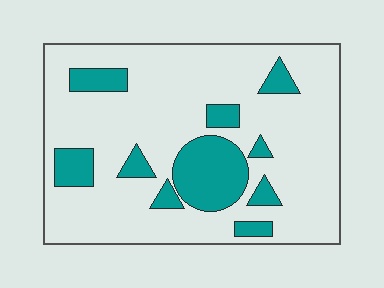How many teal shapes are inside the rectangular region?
10.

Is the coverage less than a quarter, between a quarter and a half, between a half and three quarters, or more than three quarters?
Less than a quarter.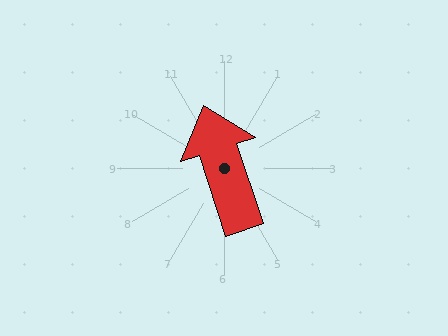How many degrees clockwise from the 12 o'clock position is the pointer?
Approximately 342 degrees.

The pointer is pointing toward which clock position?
Roughly 11 o'clock.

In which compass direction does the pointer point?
North.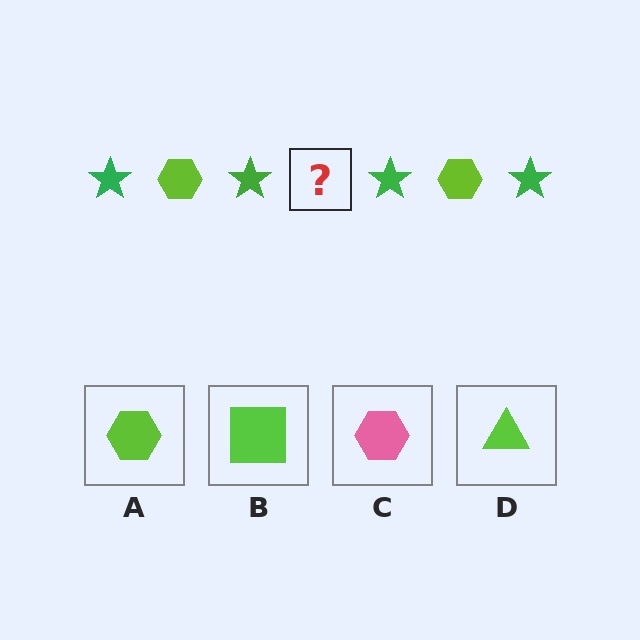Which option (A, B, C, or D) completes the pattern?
A.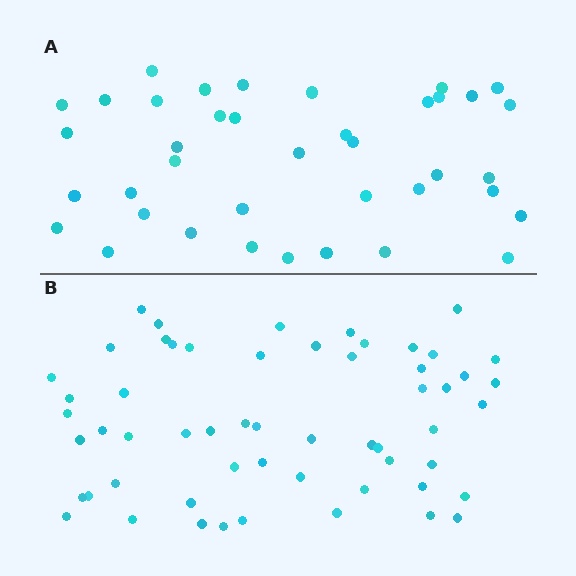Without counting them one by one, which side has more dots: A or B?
Region B (the bottom region) has more dots.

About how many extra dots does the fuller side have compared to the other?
Region B has approximately 20 more dots than region A.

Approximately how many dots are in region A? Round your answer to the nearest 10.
About 40 dots. (The exact count is 39, which rounds to 40.)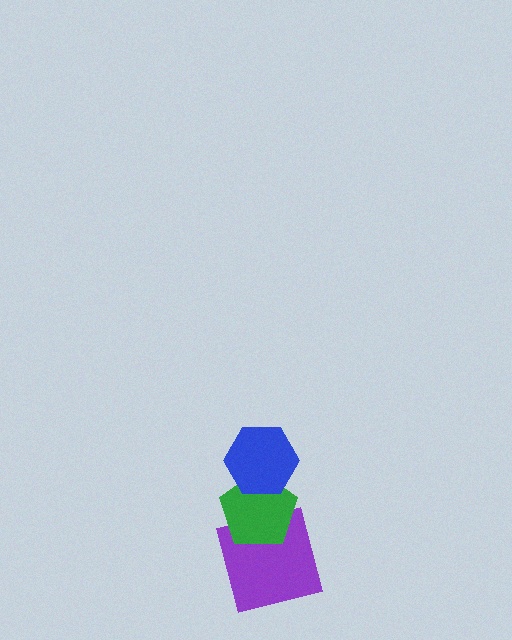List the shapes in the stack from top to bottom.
From top to bottom: the blue hexagon, the green pentagon, the purple square.